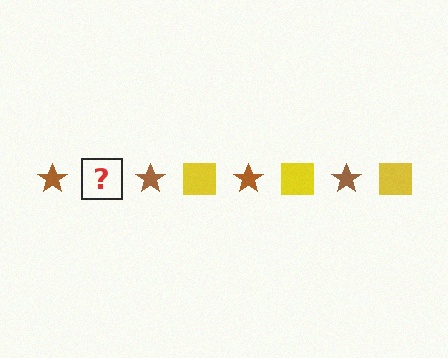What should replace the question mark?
The question mark should be replaced with a yellow square.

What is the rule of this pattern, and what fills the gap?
The rule is that the pattern alternates between brown star and yellow square. The gap should be filled with a yellow square.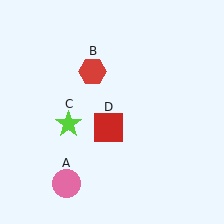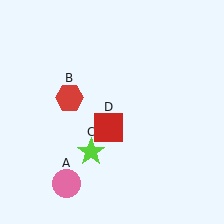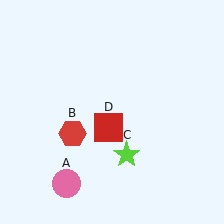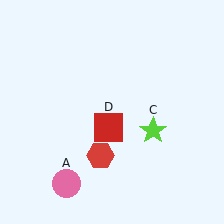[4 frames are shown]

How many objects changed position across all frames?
2 objects changed position: red hexagon (object B), lime star (object C).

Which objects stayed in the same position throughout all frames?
Pink circle (object A) and red square (object D) remained stationary.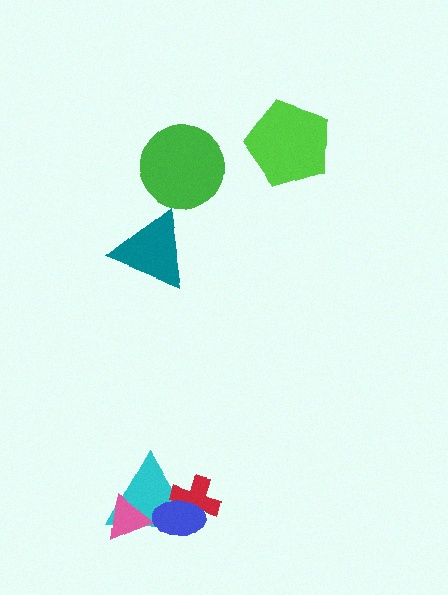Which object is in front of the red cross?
The blue ellipse is in front of the red cross.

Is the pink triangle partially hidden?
No, no other shape covers it.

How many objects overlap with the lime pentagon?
0 objects overlap with the lime pentagon.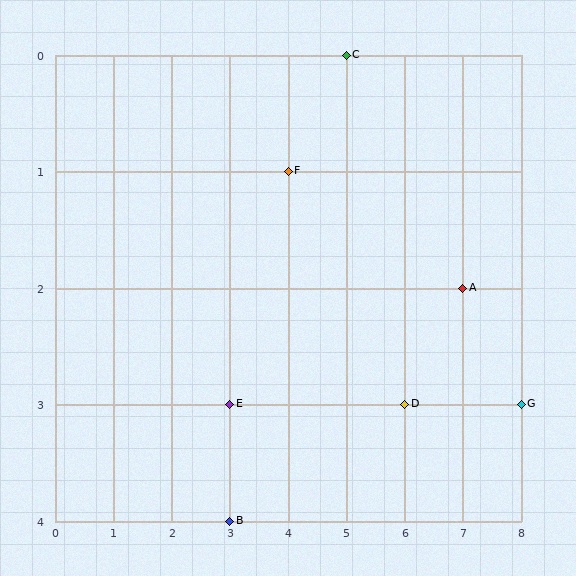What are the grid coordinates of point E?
Point E is at grid coordinates (3, 3).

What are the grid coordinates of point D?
Point D is at grid coordinates (6, 3).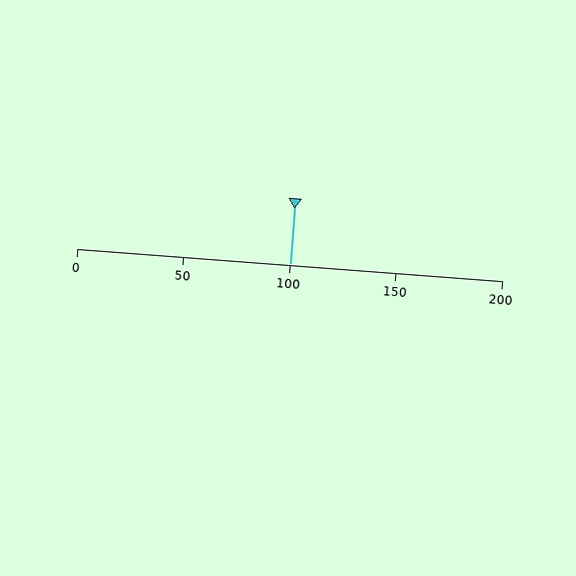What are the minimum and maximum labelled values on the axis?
The axis runs from 0 to 200.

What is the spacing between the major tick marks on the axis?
The major ticks are spaced 50 apart.